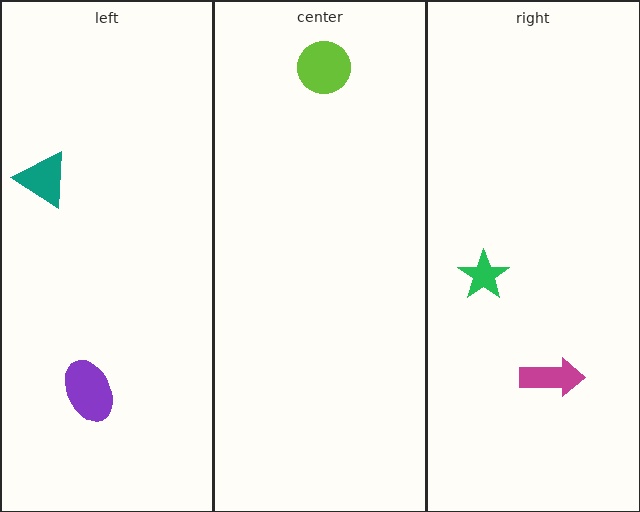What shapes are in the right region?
The magenta arrow, the green star.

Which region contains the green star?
The right region.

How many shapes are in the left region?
2.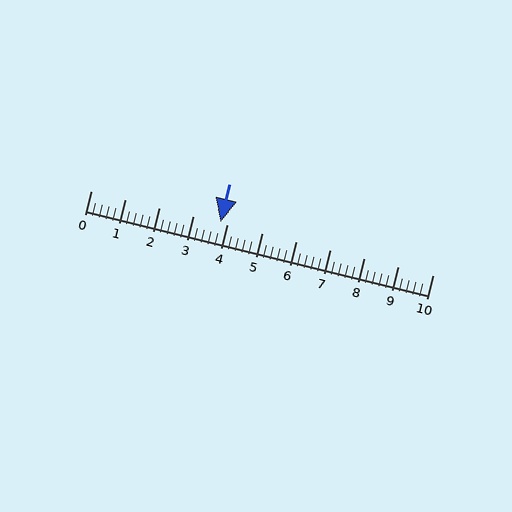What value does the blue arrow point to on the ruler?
The blue arrow points to approximately 3.8.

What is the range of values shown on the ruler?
The ruler shows values from 0 to 10.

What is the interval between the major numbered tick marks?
The major tick marks are spaced 1 units apart.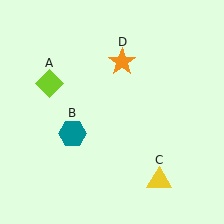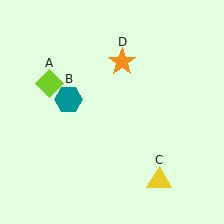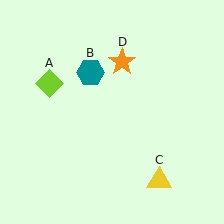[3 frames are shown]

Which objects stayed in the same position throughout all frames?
Lime diamond (object A) and yellow triangle (object C) and orange star (object D) remained stationary.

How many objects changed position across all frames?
1 object changed position: teal hexagon (object B).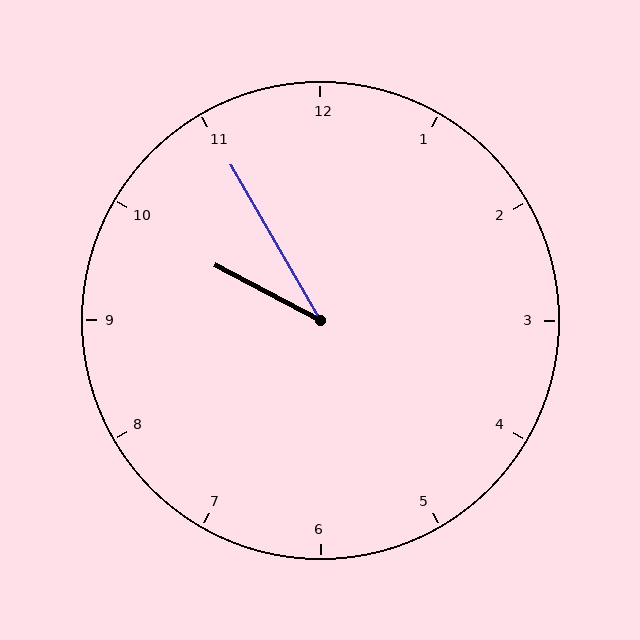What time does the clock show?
9:55.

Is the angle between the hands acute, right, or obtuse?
It is acute.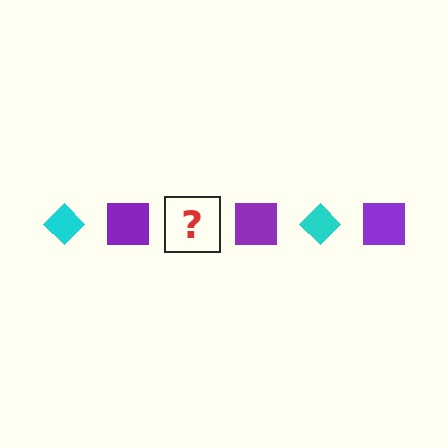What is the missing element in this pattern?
The missing element is a cyan diamond.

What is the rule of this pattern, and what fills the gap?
The rule is that the pattern alternates between cyan diamond and purple square. The gap should be filled with a cyan diamond.